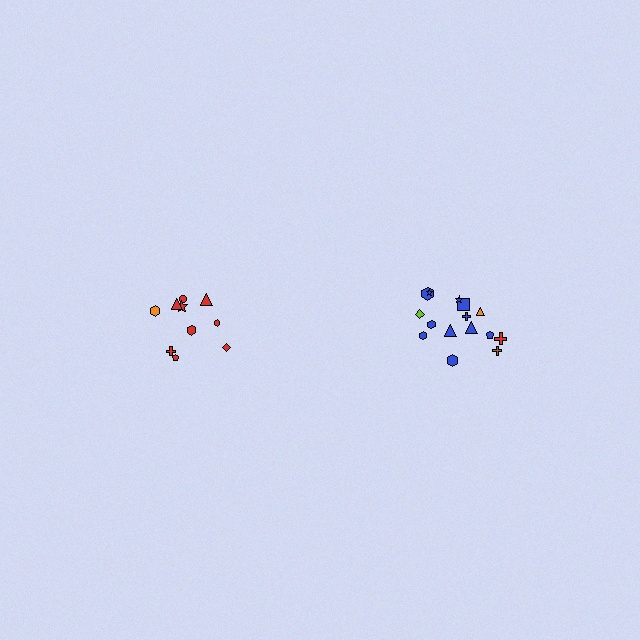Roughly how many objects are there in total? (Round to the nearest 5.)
Roughly 25 objects in total.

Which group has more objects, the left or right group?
The right group.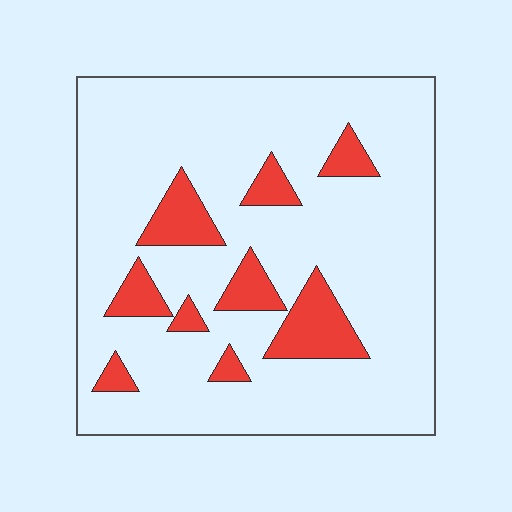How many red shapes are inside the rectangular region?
9.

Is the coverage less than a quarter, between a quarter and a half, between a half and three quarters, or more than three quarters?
Less than a quarter.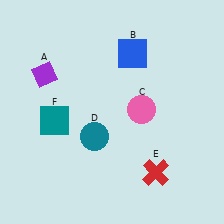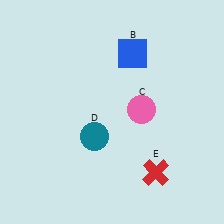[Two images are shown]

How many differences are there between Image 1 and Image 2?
There are 2 differences between the two images.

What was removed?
The purple diamond (A), the teal square (F) were removed in Image 2.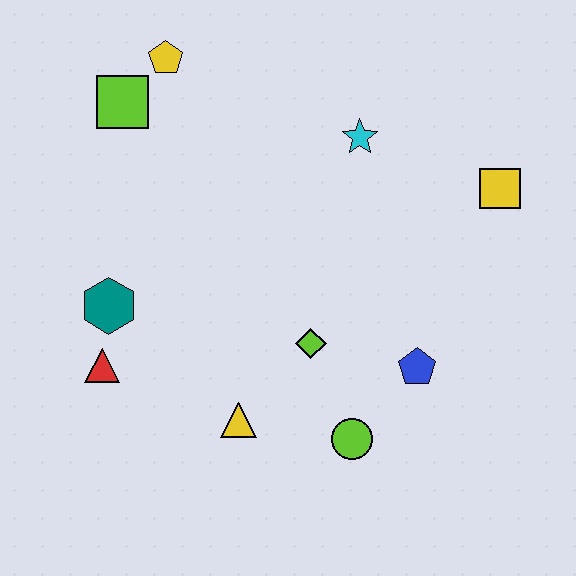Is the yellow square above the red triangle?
Yes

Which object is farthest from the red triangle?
The yellow square is farthest from the red triangle.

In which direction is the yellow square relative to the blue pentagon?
The yellow square is above the blue pentagon.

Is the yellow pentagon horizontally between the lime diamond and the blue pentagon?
No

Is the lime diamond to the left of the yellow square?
Yes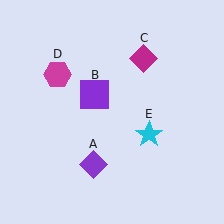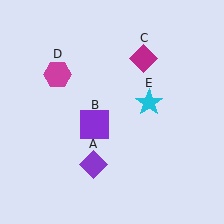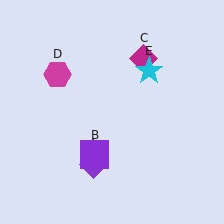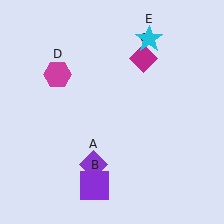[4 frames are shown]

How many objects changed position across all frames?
2 objects changed position: purple square (object B), cyan star (object E).